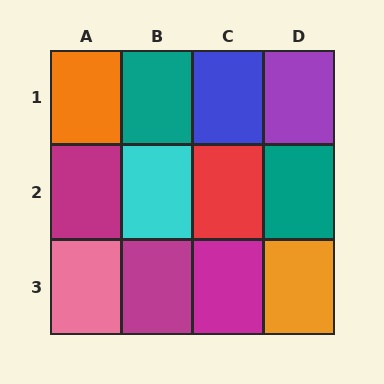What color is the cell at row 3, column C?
Magenta.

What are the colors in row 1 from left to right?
Orange, teal, blue, purple.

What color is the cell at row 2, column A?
Magenta.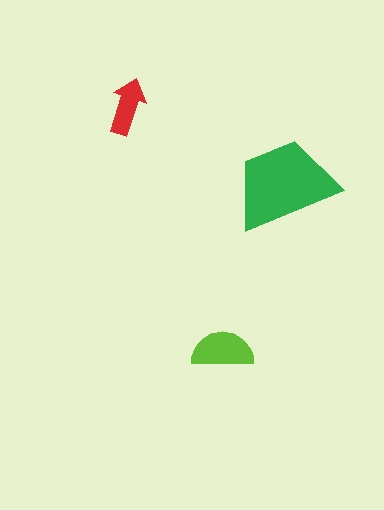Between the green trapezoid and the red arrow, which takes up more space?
The green trapezoid.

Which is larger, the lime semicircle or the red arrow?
The lime semicircle.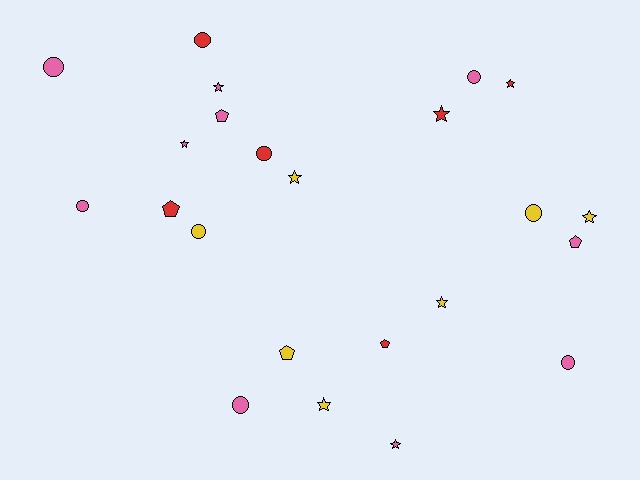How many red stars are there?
There are 2 red stars.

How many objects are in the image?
There are 23 objects.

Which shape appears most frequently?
Star, with 9 objects.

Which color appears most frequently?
Pink, with 10 objects.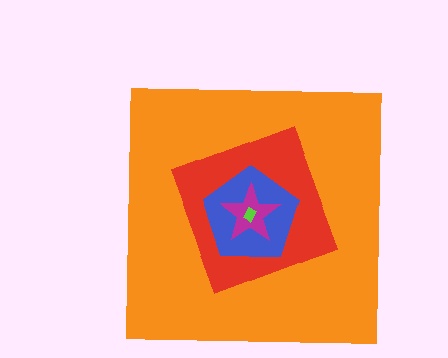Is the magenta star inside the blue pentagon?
Yes.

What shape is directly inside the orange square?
The red diamond.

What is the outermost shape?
The orange square.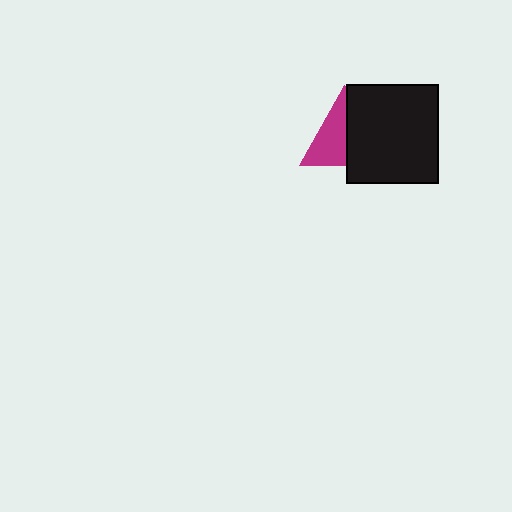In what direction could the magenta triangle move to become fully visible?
The magenta triangle could move left. That would shift it out from behind the black rectangle entirely.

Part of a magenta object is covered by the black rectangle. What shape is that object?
It is a triangle.